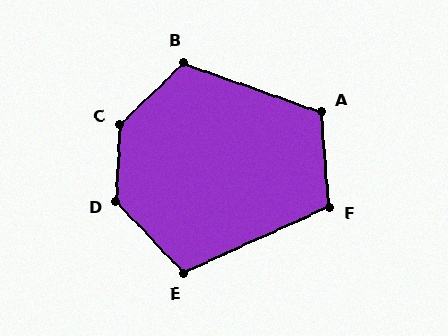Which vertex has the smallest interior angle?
E, at approximately 109 degrees.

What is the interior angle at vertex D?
Approximately 134 degrees (obtuse).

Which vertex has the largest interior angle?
C, at approximately 137 degrees.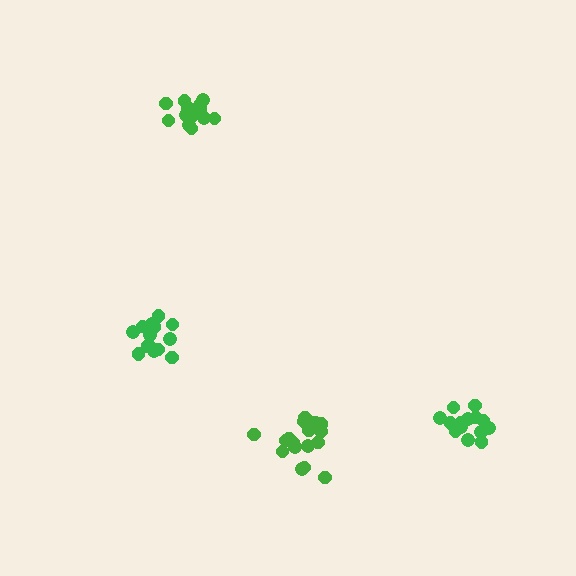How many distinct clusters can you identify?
There are 4 distinct clusters.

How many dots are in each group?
Group 1: 15 dots, Group 2: 14 dots, Group 3: 14 dots, Group 4: 18 dots (61 total).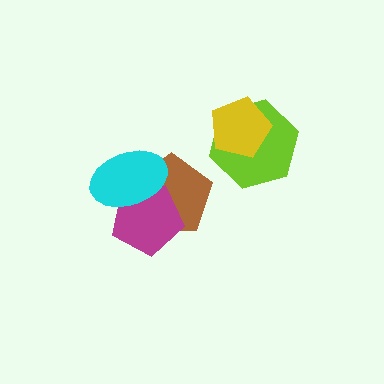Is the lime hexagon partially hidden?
Yes, it is partially covered by another shape.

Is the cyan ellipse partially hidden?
No, no other shape covers it.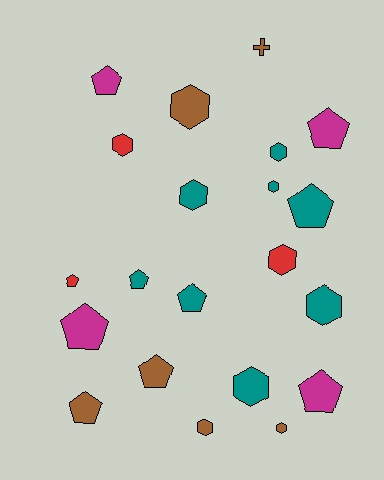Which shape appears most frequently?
Pentagon, with 10 objects.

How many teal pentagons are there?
There are 3 teal pentagons.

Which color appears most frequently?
Teal, with 8 objects.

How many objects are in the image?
There are 21 objects.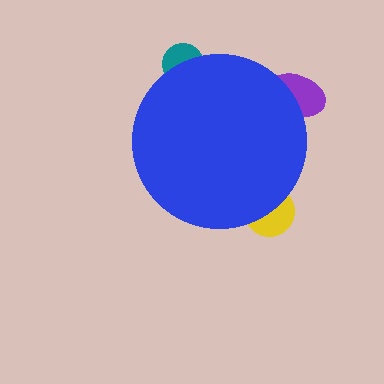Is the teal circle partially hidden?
Yes, the teal circle is partially hidden behind the blue circle.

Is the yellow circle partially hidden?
Yes, the yellow circle is partially hidden behind the blue circle.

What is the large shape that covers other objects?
A blue circle.